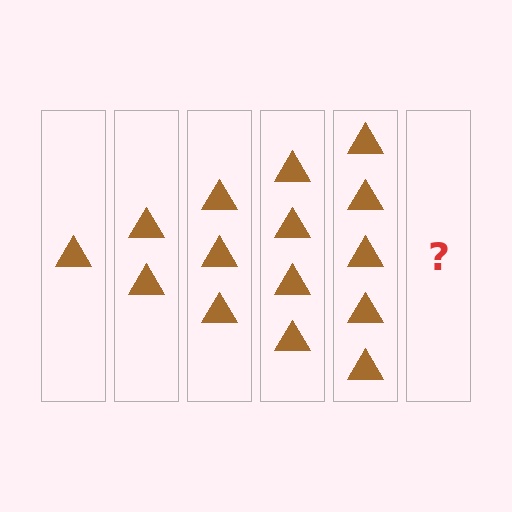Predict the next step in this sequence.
The next step is 6 triangles.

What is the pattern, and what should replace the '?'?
The pattern is that each step adds one more triangle. The '?' should be 6 triangles.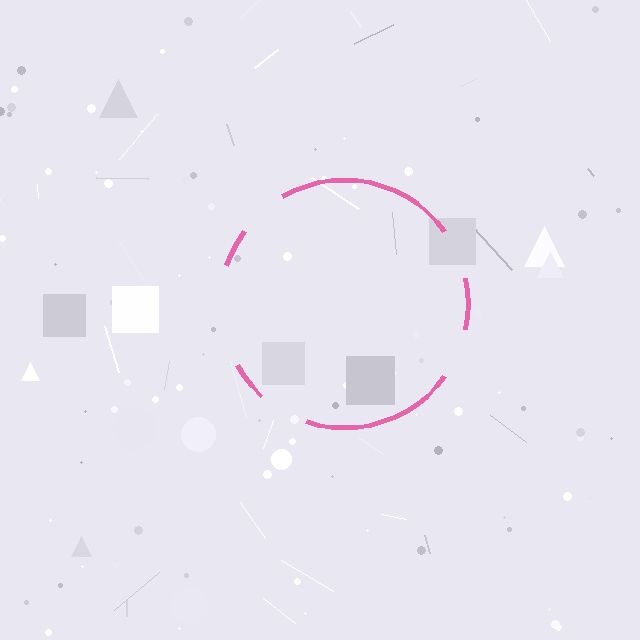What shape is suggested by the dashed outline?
The dashed outline suggests a circle.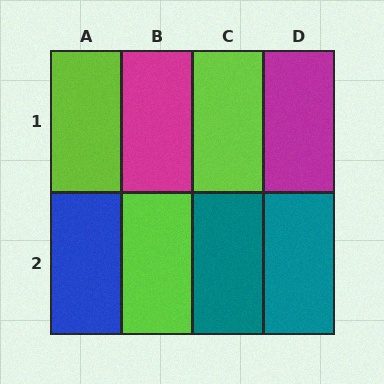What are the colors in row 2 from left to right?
Blue, lime, teal, teal.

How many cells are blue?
1 cell is blue.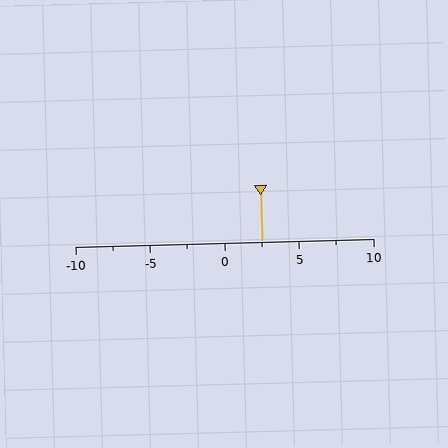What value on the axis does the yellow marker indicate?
The marker indicates approximately 2.5.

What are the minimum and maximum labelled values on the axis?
The axis runs from -10 to 10.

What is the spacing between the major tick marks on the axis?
The major ticks are spaced 5 apart.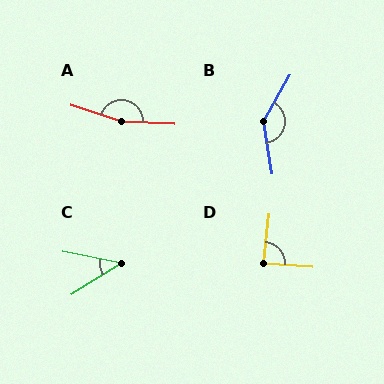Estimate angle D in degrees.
Approximately 87 degrees.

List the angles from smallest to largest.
C (43°), D (87°), B (141°), A (164°).